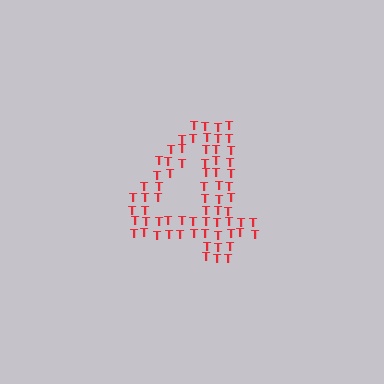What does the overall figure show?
The overall figure shows the digit 4.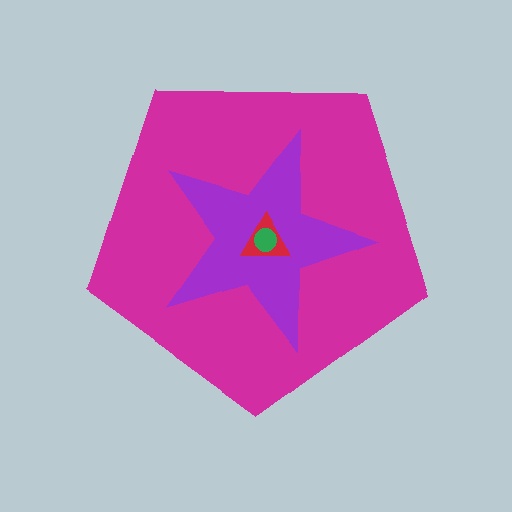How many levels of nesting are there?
4.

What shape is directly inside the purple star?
The red triangle.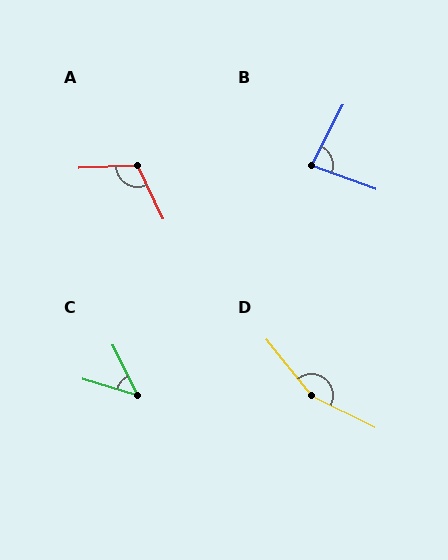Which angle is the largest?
D, at approximately 155 degrees.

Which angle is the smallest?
C, at approximately 47 degrees.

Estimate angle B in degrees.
Approximately 82 degrees.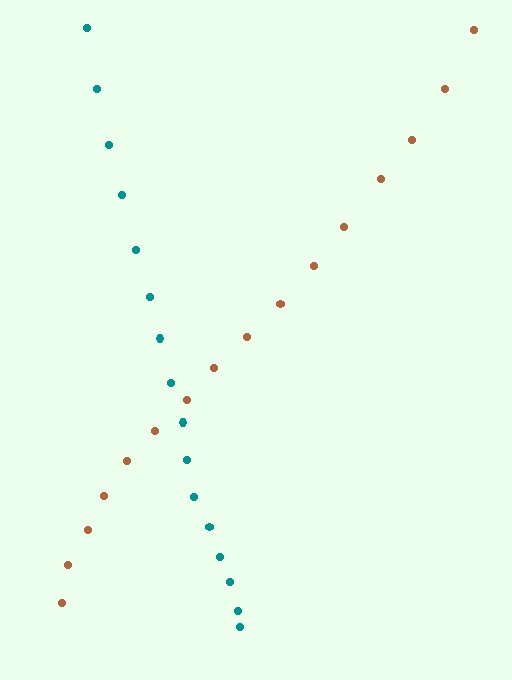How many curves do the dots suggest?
There are 2 distinct paths.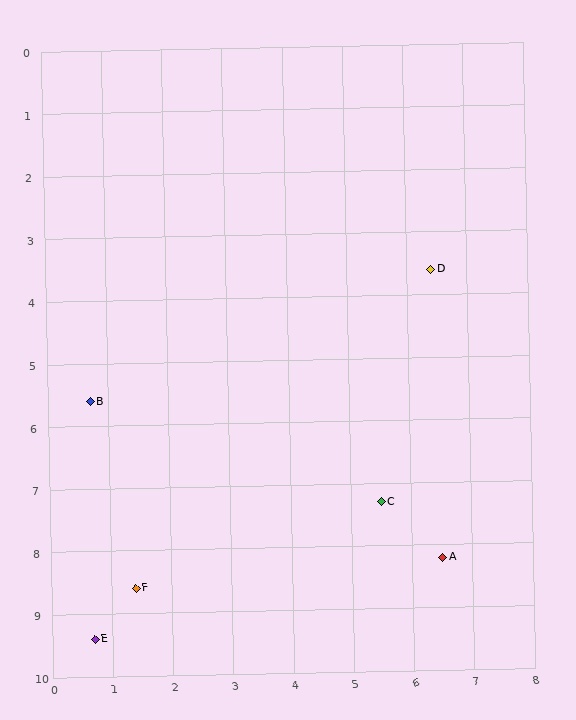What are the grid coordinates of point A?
Point A is at approximately (6.5, 8.2).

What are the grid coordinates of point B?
Point B is at approximately (0.7, 5.6).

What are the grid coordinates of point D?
Point D is at approximately (6.4, 3.6).